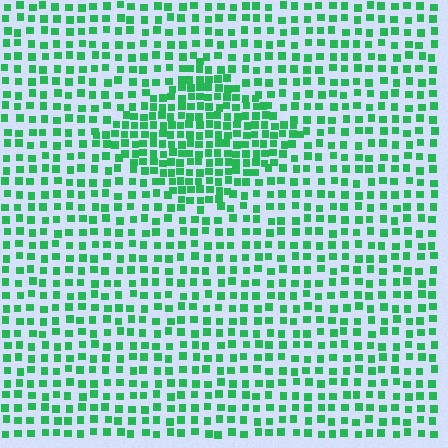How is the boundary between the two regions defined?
The boundary is defined by a change in element density (approximately 1.8x ratio). All elements are the same color, size, and shape.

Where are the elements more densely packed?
The elements are more densely packed inside the diamond boundary.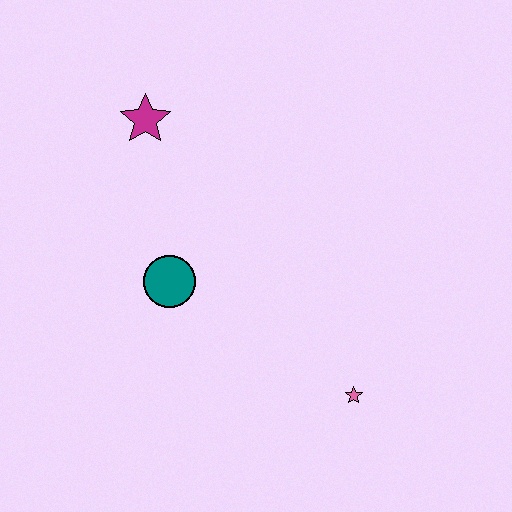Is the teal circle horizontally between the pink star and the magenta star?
Yes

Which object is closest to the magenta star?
The teal circle is closest to the magenta star.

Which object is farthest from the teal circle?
The pink star is farthest from the teal circle.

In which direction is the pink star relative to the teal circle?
The pink star is to the right of the teal circle.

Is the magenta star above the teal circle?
Yes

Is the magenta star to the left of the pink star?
Yes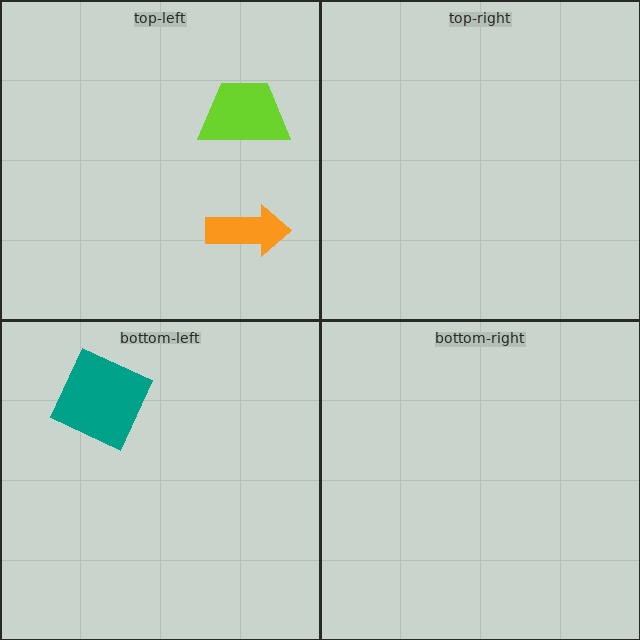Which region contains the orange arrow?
The top-left region.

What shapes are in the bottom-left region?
The teal diamond.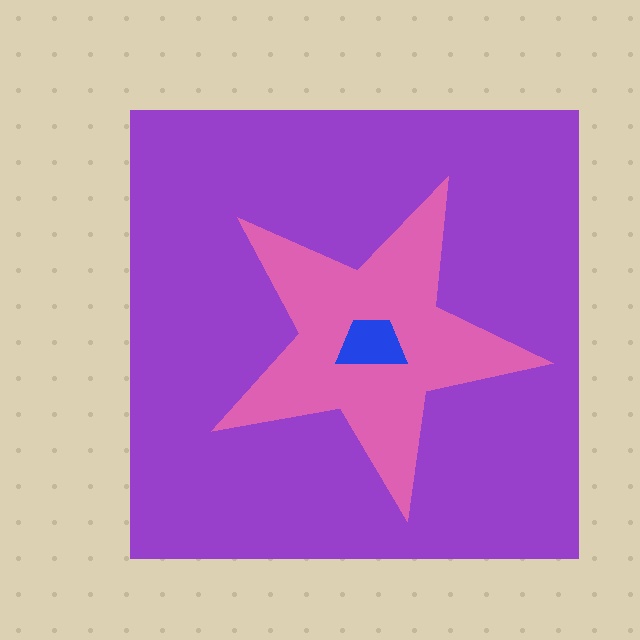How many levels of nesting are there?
3.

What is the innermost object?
The blue trapezoid.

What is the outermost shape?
The purple square.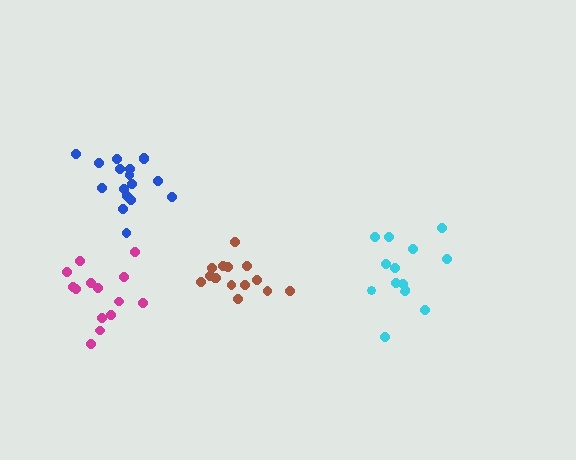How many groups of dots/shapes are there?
There are 4 groups.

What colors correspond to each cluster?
The clusters are colored: brown, magenta, blue, cyan.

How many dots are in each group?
Group 1: 15 dots, Group 2: 14 dots, Group 3: 17 dots, Group 4: 14 dots (60 total).